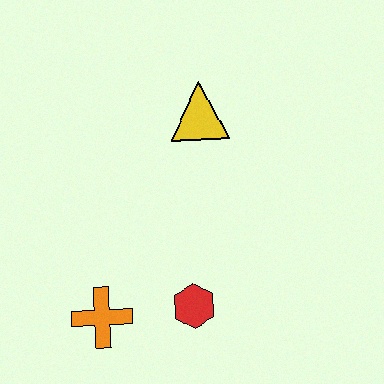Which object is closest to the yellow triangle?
The red hexagon is closest to the yellow triangle.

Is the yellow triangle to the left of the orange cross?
No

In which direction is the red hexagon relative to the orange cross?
The red hexagon is to the right of the orange cross.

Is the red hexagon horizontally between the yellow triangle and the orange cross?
Yes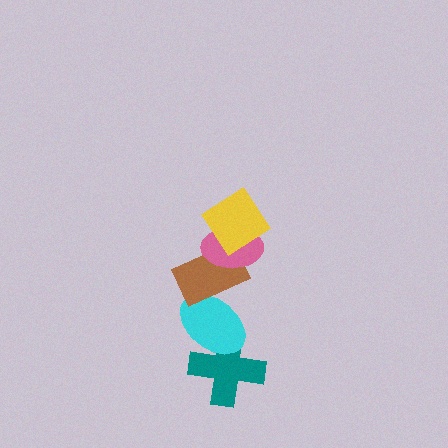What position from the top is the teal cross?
The teal cross is 5th from the top.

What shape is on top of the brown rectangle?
The pink ellipse is on top of the brown rectangle.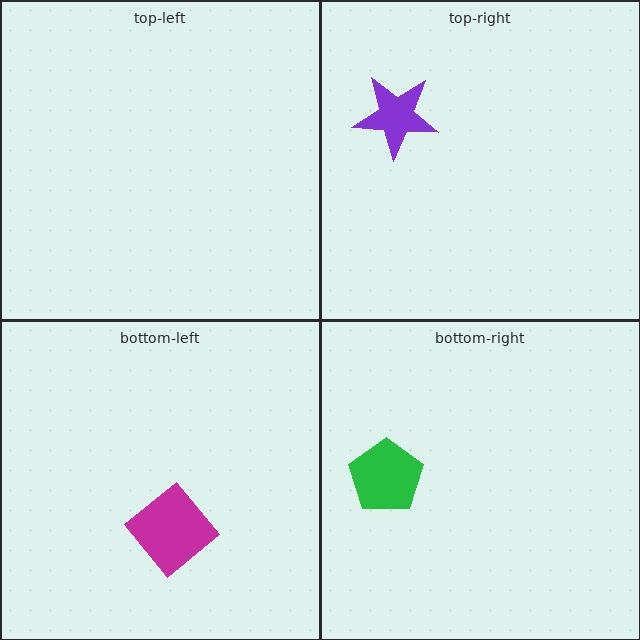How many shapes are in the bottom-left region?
1.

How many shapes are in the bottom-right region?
1.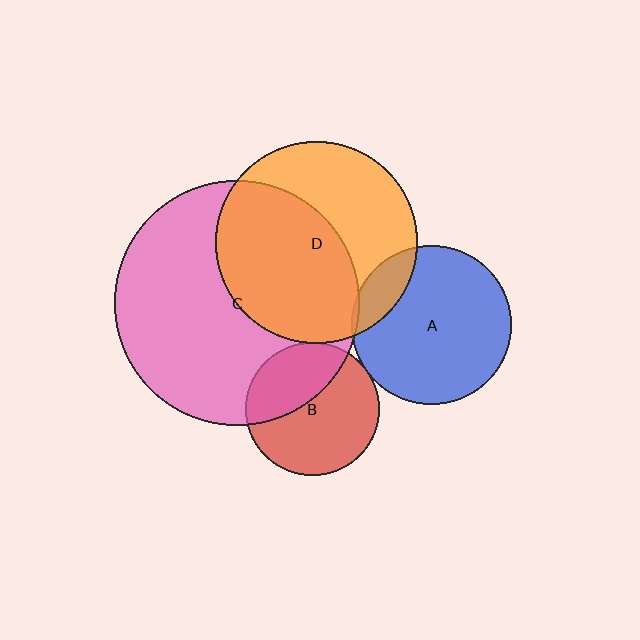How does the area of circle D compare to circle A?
Approximately 1.6 times.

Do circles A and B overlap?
Yes.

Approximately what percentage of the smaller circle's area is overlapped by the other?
Approximately 5%.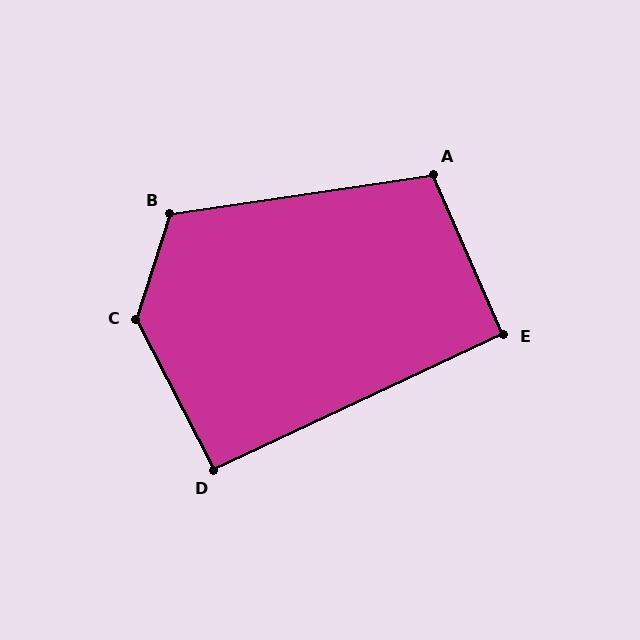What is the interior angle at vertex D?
Approximately 92 degrees (approximately right).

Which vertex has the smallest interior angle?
E, at approximately 91 degrees.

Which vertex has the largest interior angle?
C, at approximately 135 degrees.